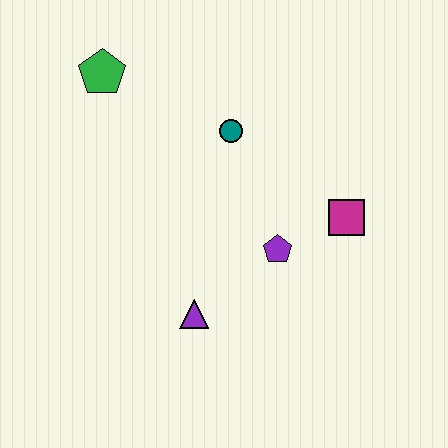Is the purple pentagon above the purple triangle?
Yes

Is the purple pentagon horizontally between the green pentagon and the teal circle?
No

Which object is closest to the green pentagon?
The teal circle is closest to the green pentagon.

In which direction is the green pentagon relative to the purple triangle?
The green pentagon is above the purple triangle.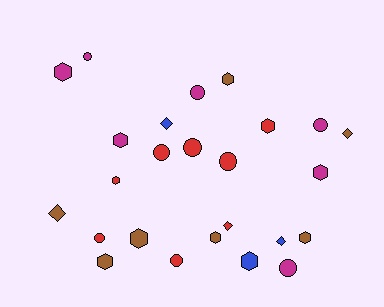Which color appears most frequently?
Red, with 8 objects.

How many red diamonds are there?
There is 1 red diamond.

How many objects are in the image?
There are 25 objects.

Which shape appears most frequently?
Hexagon, with 11 objects.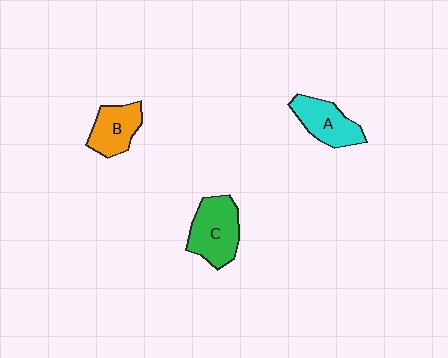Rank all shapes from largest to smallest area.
From largest to smallest: C (green), A (cyan), B (orange).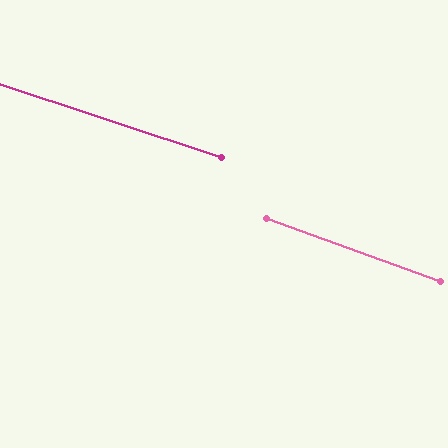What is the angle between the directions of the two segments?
Approximately 2 degrees.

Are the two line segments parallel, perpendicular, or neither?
Parallel — their directions differ by only 1.8°.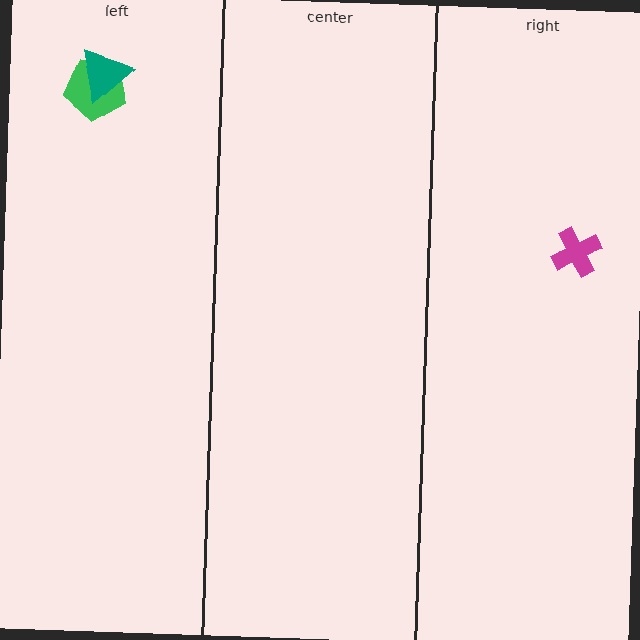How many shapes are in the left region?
2.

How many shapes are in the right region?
1.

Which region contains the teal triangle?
The left region.